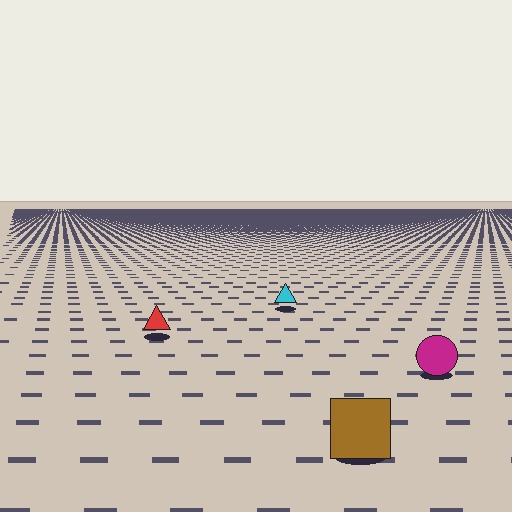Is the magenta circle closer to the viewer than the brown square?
No. The brown square is closer — you can tell from the texture gradient: the ground texture is coarser near it.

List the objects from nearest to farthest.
From nearest to farthest: the brown square, the magenta circle, the red triangle, the cyan triangle.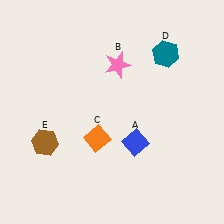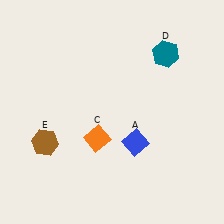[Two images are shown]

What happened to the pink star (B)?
The pink star (B) was removed in Image 2. It was in the top-right area of Image 1.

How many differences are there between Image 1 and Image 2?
There is 1 difference between the two images.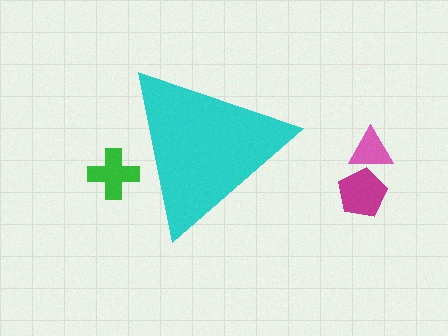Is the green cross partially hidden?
Yes, the green cross is partially hidden behind the cyan triangle.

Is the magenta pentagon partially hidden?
No, the magenta pentagon is fully visible.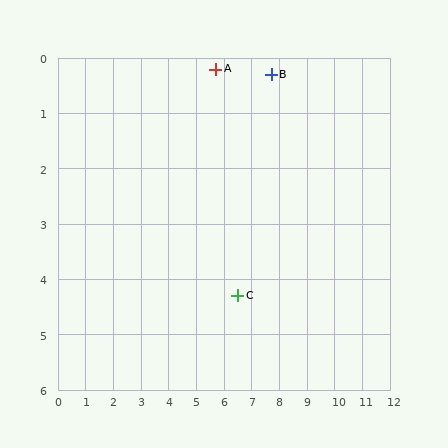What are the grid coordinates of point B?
Point B is at approximately (7.7, 0.3).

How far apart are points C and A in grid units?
Points C and A are about 4.2 grid units apart.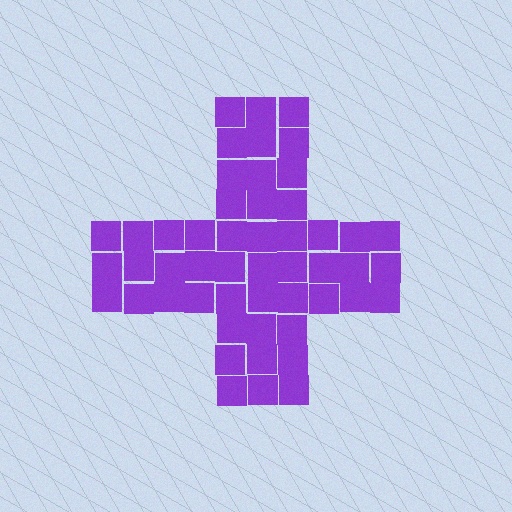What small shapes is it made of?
It is made of small squares.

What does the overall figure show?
The overall figure shows a cross.